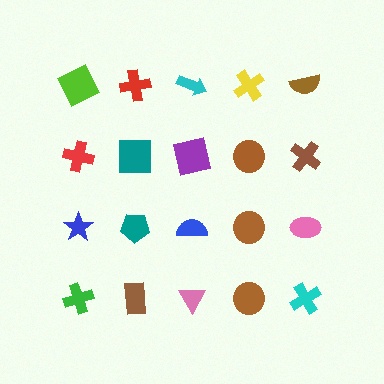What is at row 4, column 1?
A green cross.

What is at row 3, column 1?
A blue star.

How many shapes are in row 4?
5 shapes.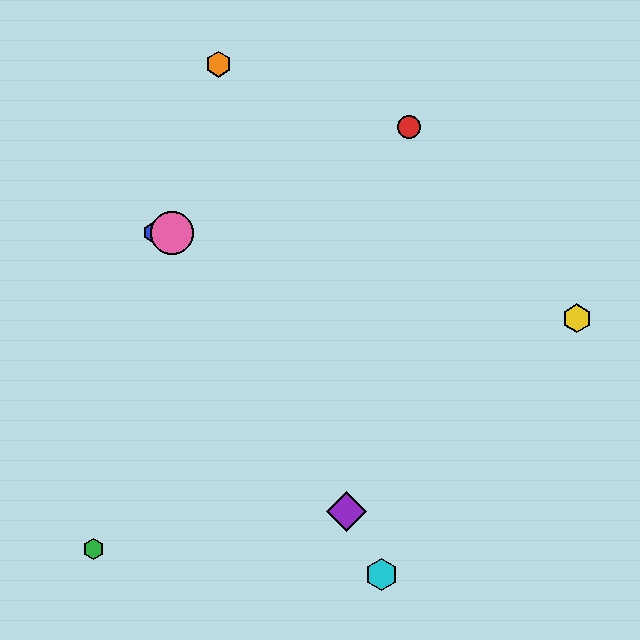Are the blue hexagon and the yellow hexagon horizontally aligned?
No, the blue hexagon is at y≈233 and the yellow hexagon is at y≈318.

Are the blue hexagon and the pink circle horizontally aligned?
Yes, both are at y≈233.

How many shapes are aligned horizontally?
2 shapes (the blue hexagon, the pink circle) are aligned horizontally.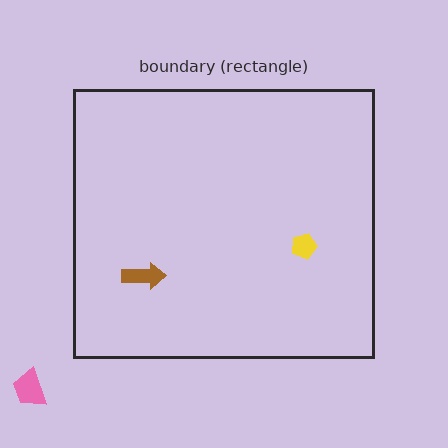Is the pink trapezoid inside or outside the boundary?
Outside.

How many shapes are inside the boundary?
2 inside, 1 outside.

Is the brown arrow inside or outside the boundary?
Inside.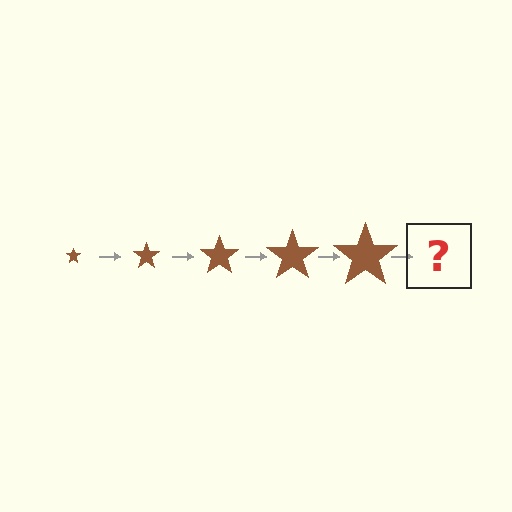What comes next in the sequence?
The next element should be a brown star, larger than the previous one.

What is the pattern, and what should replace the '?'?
The pattern is that the star gets progressively larger each step. The '?' should be a brown star, larger than the previous one.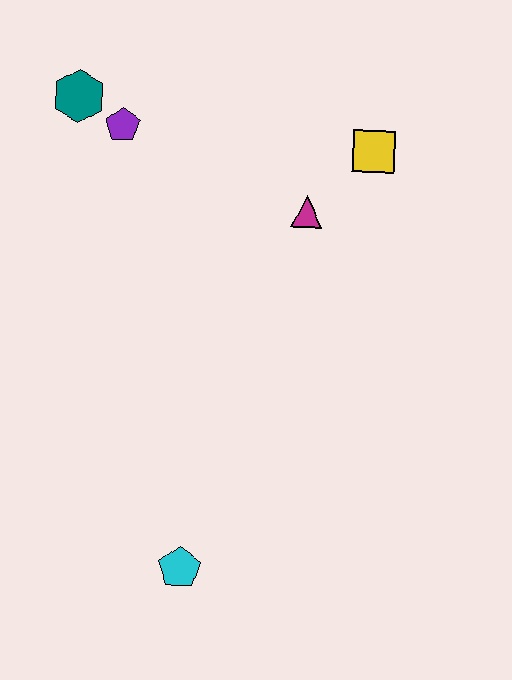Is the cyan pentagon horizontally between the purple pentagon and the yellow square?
Yes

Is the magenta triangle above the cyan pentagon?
Yes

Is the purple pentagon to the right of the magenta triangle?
No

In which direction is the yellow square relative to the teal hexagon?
The yellow square is to the right of the teal hexagon.